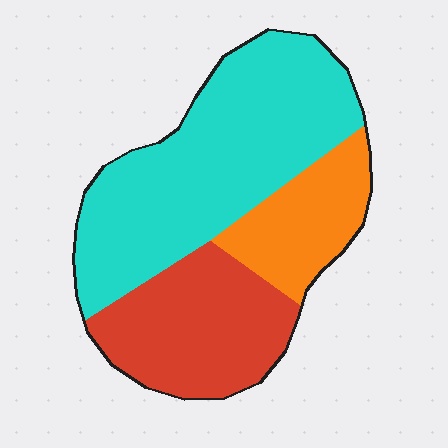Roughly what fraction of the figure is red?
Red covers around 30% of the figure.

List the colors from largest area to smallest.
From largest to smallest: cyan, red, orange.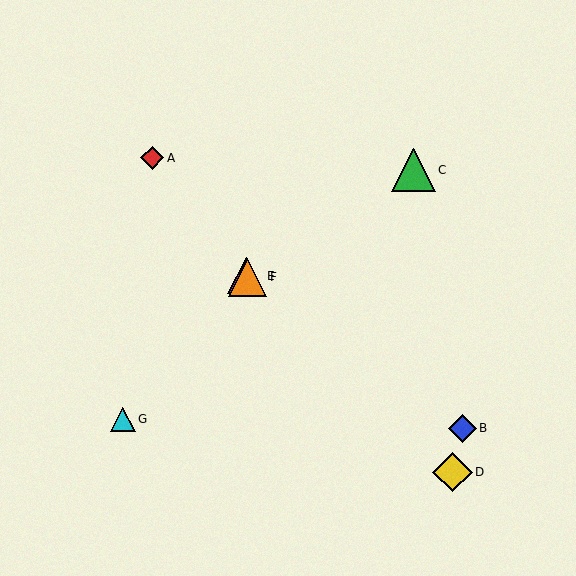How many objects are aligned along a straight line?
3 objects (A, E, F) are aligned along a straight line.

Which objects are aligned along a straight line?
Objects A, E, F are aligned along a straight line.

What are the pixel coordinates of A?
Object A is at (152, 158).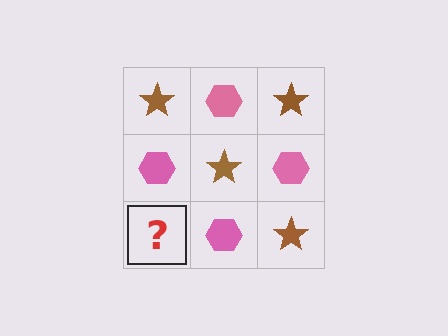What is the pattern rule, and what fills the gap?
The rule is that it alternates brown star and pink hexagon in a checkerboard pattern. The gap should be filled with a brown star.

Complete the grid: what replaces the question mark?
The question mark should be replaced with a brown star.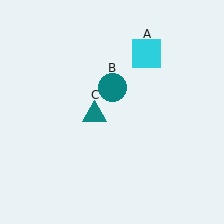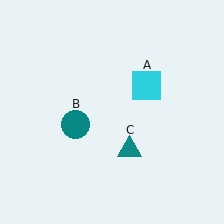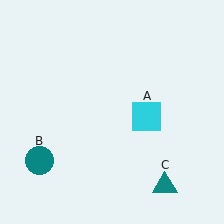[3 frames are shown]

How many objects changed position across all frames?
3 objects changed position: cyan square (object A), teal circle (object B), teal triangle (object C).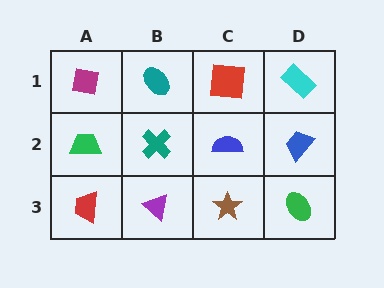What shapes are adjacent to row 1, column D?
A blue trapezoid (row 2, column D), a red square (row 1, column C).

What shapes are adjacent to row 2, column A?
A magenta square (row 1, column A), a red trapezoid (row 3, column A), a teal cross (row 2, column B).